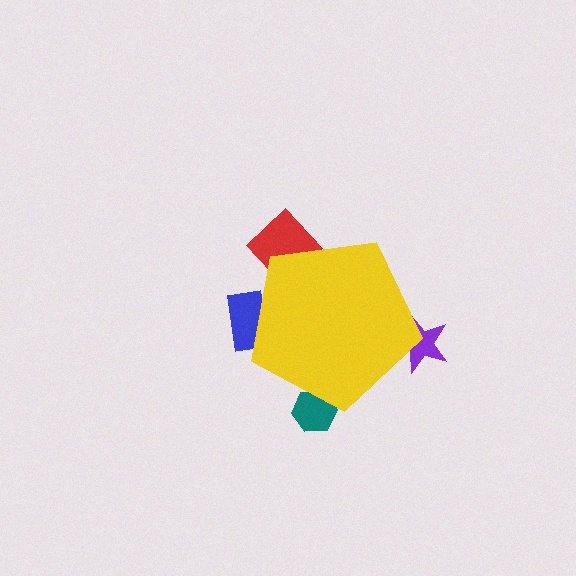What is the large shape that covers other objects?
A yellow pentagon.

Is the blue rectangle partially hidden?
Yes, the blue rectangle is partially hidden behind the yellow pentagon.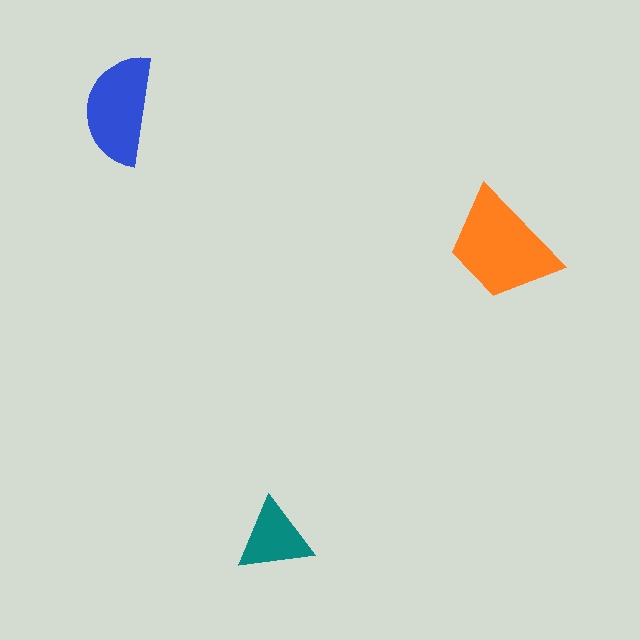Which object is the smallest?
The teal triangle.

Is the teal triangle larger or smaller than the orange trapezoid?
Smaller.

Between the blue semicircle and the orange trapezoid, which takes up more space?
The orange trapezoid.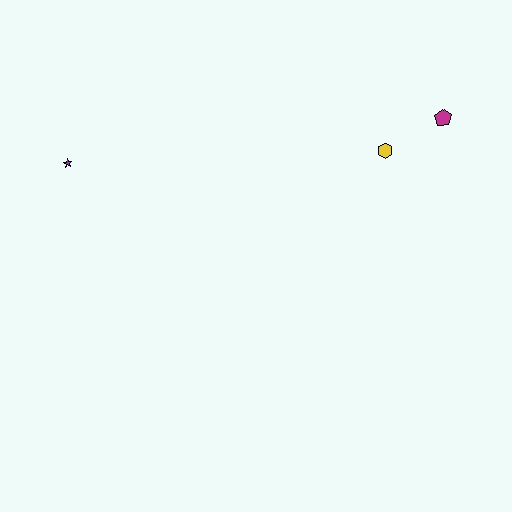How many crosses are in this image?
There are no crosses.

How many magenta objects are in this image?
There is 1 magenta object.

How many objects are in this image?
There are 3 objects.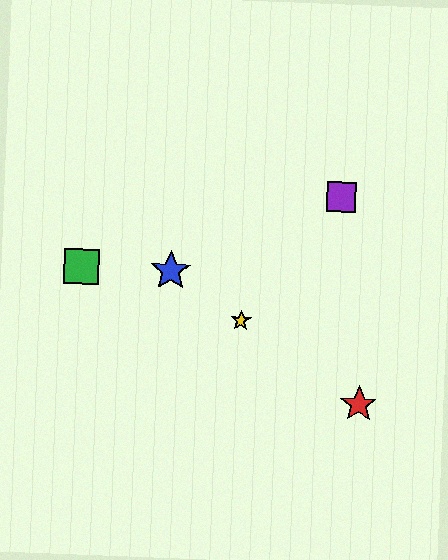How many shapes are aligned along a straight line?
3 shapes (the red star, the blue star, the yellow star) are aligned along a straight line.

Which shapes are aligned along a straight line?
The red star, the blue star, the yellow star are aligned along a straight line.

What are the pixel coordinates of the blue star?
The blue star is at (171, 271).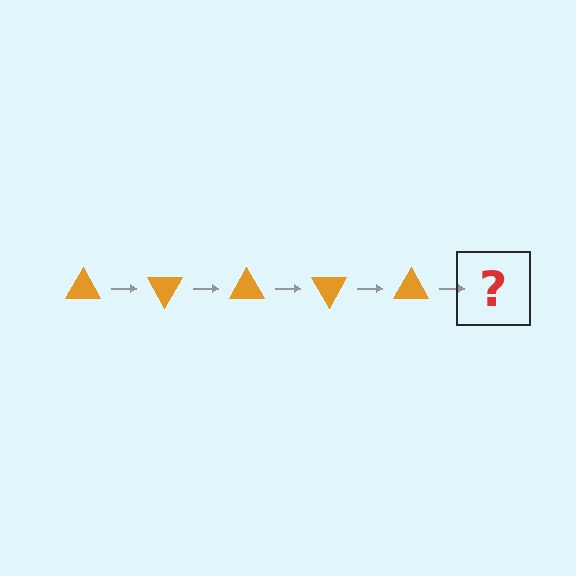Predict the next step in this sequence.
The next step is an orange triangle rotated 300 degrees.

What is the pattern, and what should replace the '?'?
The pattern is that the triangle rotates 60 degrees each step. The '?' should be an orange triangle rotated 300 degrees.